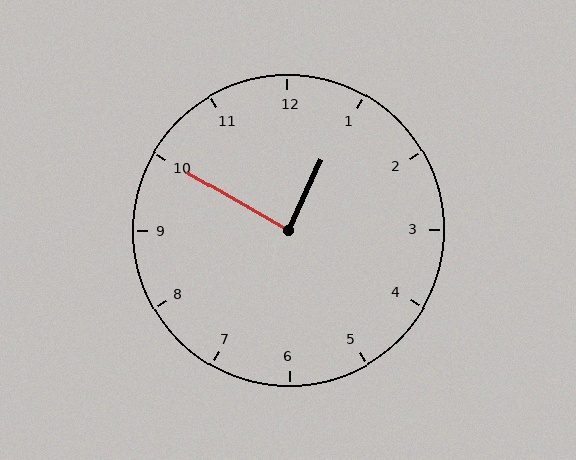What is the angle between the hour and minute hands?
Approximately 85 degrees.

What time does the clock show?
12:50.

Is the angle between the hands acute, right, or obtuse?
It is right.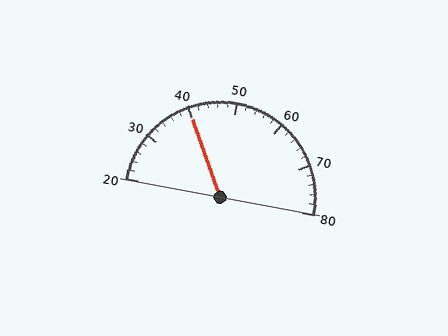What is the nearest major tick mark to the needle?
The nearest major tick mark is 40.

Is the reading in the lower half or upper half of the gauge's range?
The reading is in the lower half of the range (20 to 80).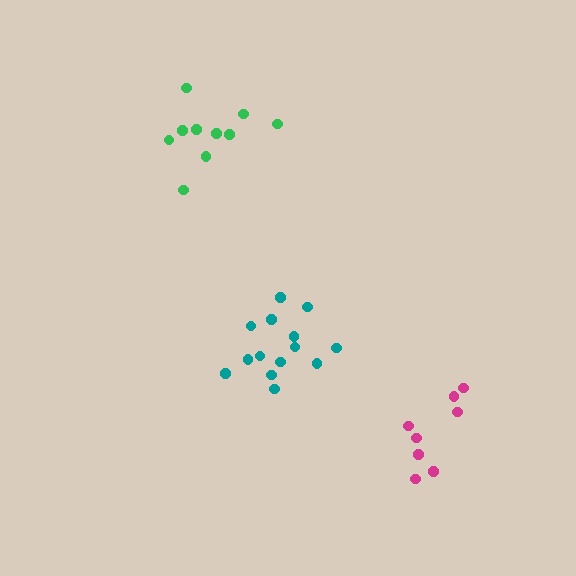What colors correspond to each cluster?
The clusters are colored: magenta, teal, green.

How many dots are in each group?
Group 1: 8 dots, Group 2: 14 dots, Group 3: 10 dots (32 total).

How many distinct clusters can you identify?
There are 3 distinct clusters.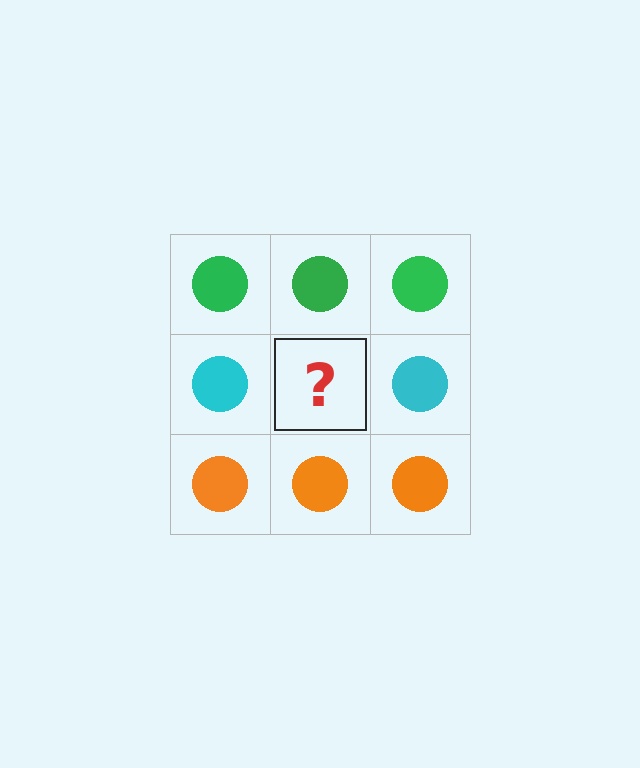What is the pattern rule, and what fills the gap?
The rule is that each row has a consistent color. The gap should be filled with a cyan circle.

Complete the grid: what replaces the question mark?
The question mark should be replaced with a cyan circle.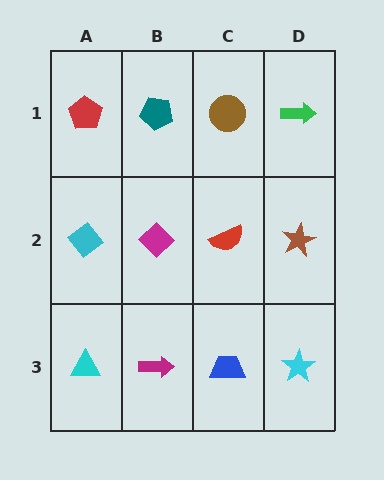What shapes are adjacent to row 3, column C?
A red semicircle (row 2, column C), a magenta arrow (row 3, column B), a cyan star (row 3, column D).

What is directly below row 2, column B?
A magenta arrow.